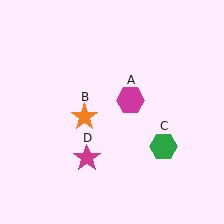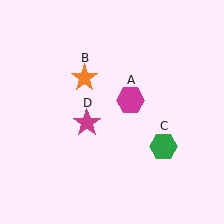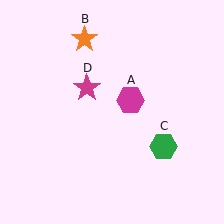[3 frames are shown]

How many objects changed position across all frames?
2 objects changed position: orange star (object B), magenta star (object D).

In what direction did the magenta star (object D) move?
The magenta star (object D) moved up.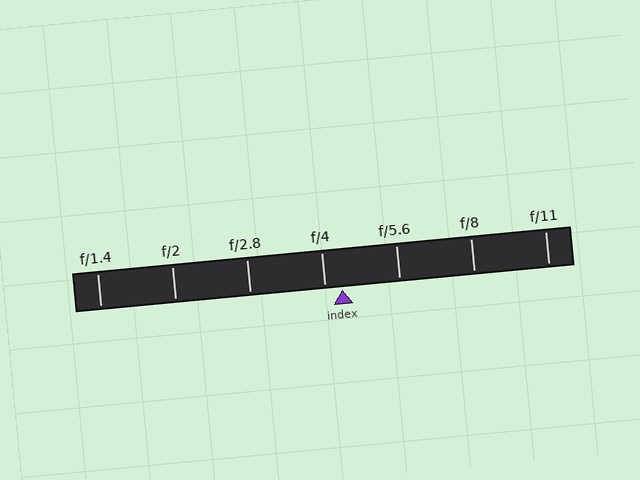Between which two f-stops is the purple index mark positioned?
The index mark is between f/4 and f/5.6.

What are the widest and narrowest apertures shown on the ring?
The widest aperture shown is f/1.4 and the narrowest is f/11.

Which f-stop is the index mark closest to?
The index mark is closest to f/4.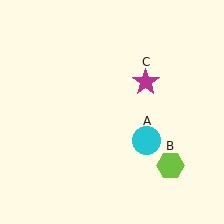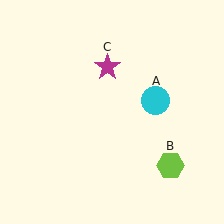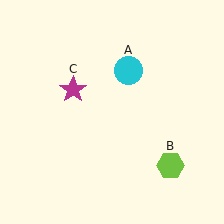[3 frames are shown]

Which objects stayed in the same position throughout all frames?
Lime hexagon (object B) remained stationary.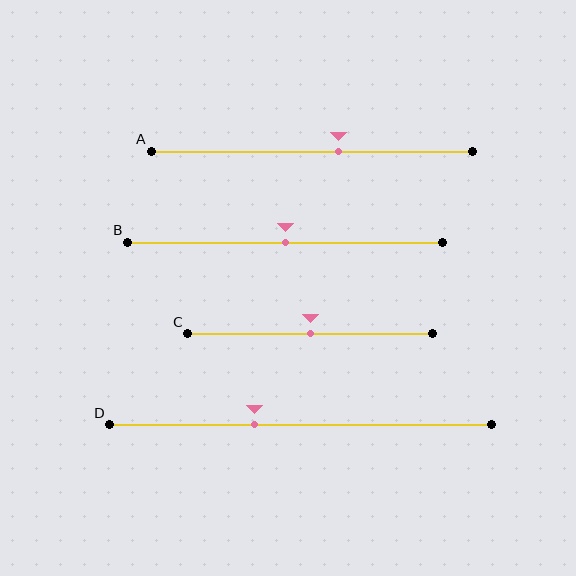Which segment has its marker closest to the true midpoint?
Segment B has its marker closest to the true midpoint.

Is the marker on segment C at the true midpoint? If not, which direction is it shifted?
Yes, the marker on segment C is at the true midpoint.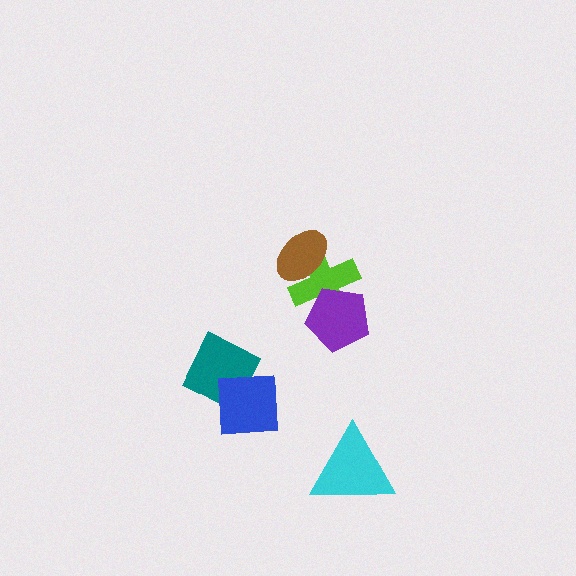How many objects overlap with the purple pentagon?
1 object overlaps with the purple pentagon.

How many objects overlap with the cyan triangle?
0 objects overlap with the cyan triangle.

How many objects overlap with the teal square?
1 object overlaps with the teal square.